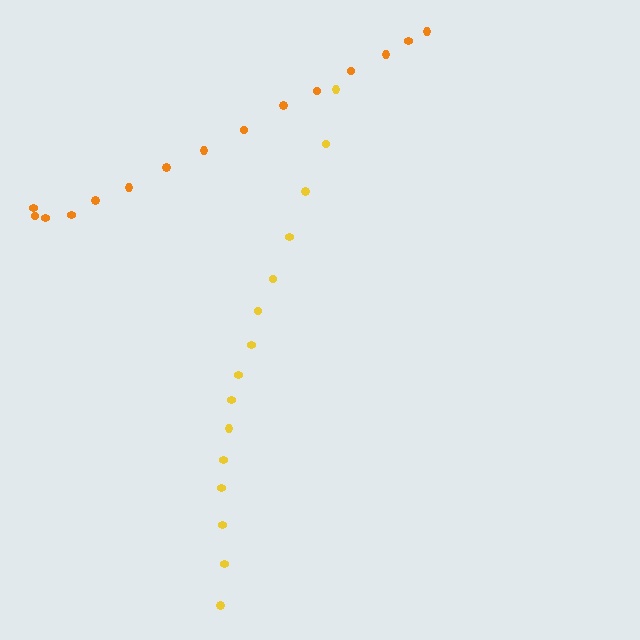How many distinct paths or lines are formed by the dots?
There are 2 distinct paths.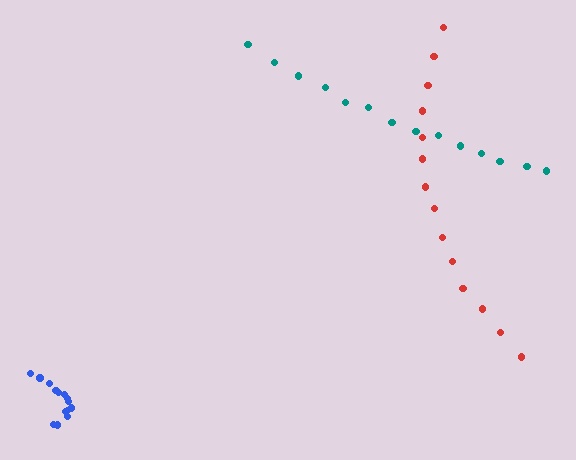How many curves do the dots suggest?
There are 3 distinct paths.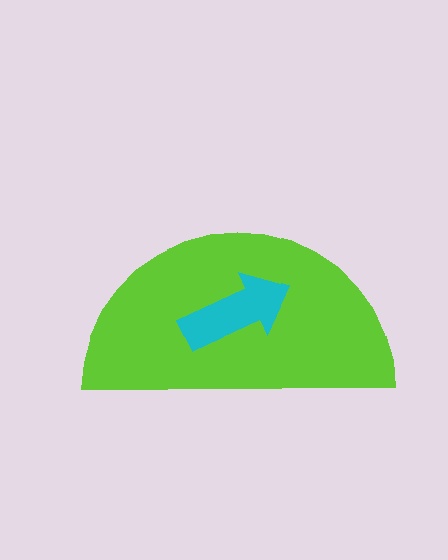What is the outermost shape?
The lime semicircle.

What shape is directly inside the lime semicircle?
The cyan arrow.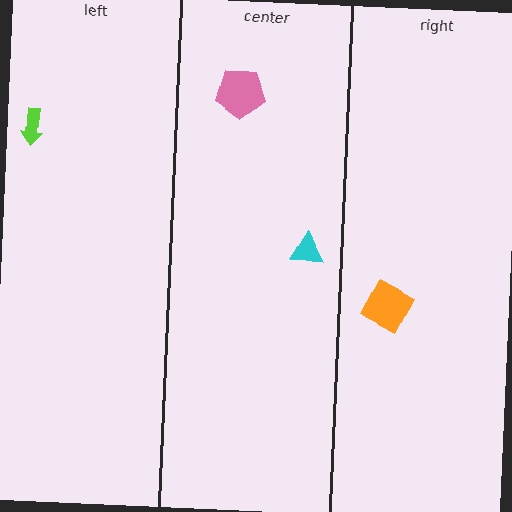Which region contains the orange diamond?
The right region.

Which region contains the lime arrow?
The left region.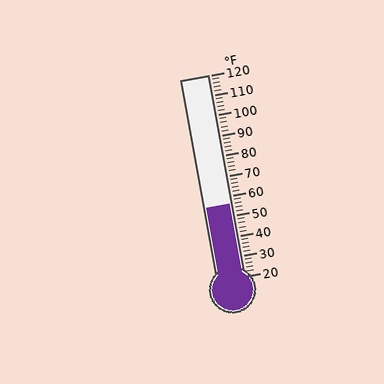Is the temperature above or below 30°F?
The temperature is above 30°F.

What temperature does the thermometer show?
The thermometer shows approximately 56°F.